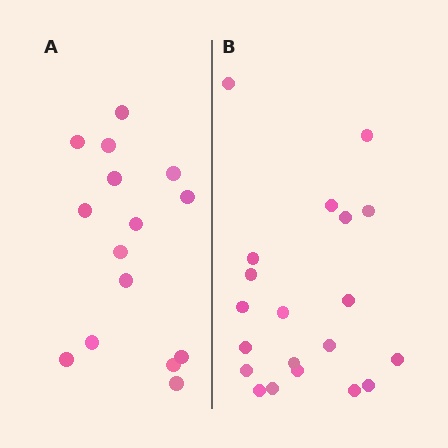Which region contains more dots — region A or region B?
Region B (the right region) has more dots.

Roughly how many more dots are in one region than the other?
Region B has about 5 more dots than region A.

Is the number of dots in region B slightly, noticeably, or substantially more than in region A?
Region B has noticeably more, but not dramatically so. The ratio is roughly 1.3 to 1.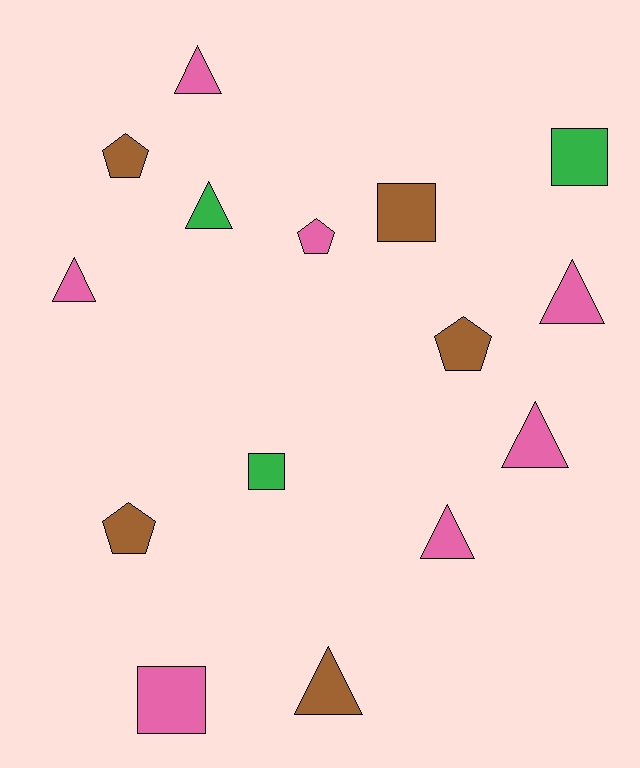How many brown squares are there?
There is 1 brown square.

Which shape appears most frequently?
Triangle, with 7 objects.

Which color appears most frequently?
Pink, with 7 objects.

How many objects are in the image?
There are 15 objects.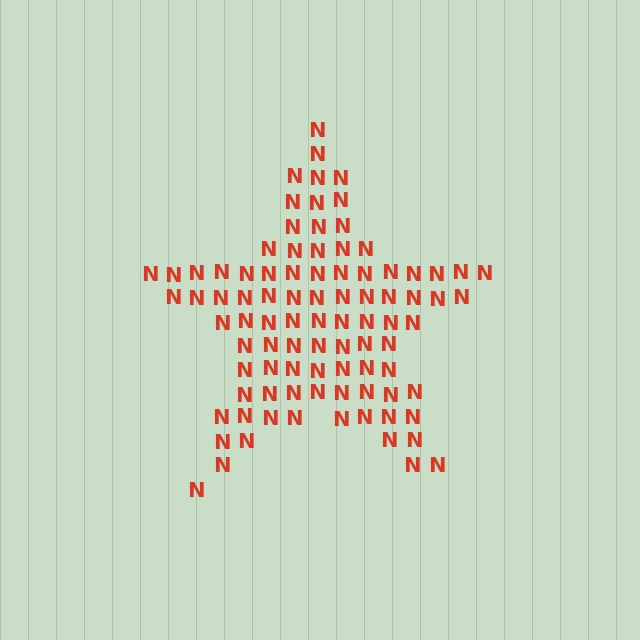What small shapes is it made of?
It is made of small letter N's.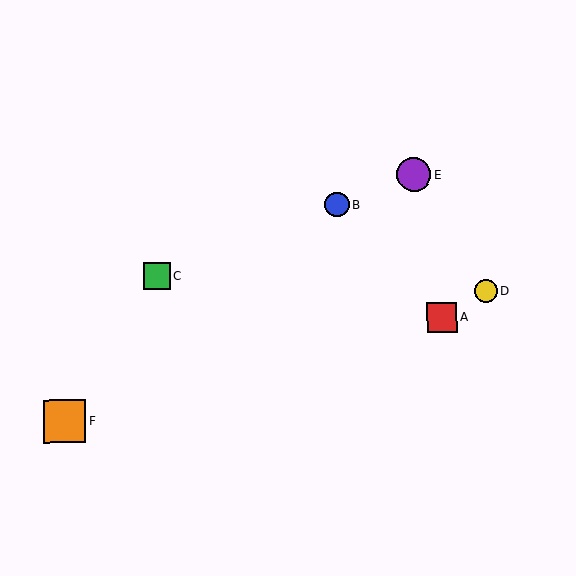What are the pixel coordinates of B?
Object B is at (337, 205).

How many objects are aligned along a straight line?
3 objects (B, C, E) are aligned along a straight line.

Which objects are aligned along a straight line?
Objects B, C, E are aligned along a straight line.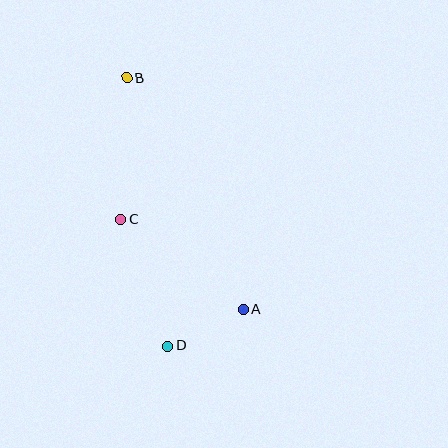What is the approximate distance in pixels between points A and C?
The distance between A and C is approximately 151 pixels.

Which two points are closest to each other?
Points A and D are closest to each other.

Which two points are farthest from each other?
Points B and D are farthest from each other.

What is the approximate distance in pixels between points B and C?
The distance between B and C is approximately 142 pixels.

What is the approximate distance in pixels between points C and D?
The distance between C and D is approximately 135 pixels.